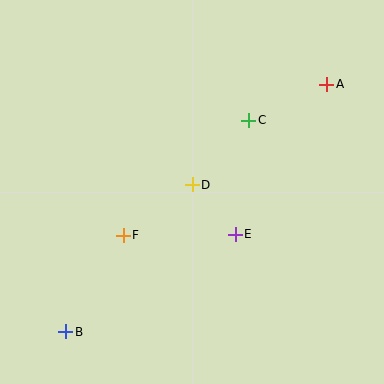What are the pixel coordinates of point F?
Point F is at (123, 235).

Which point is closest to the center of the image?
Point D at (192, 185) is closest to the center.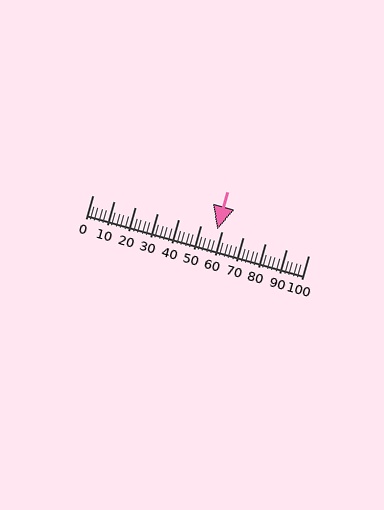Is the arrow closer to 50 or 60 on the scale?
The arrow is closer to 60.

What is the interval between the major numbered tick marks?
The major tick marks are spaced 10 units apart.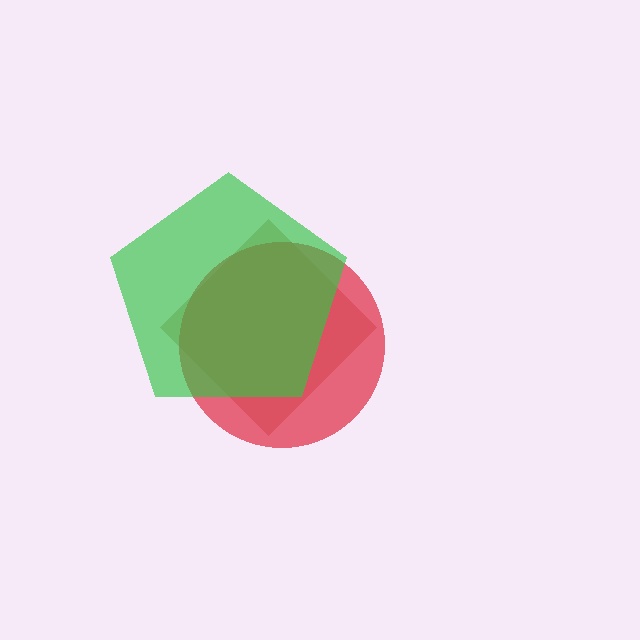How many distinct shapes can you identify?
There are 3 distinct shapes: a brown diamond, a red circle, a green pentagon.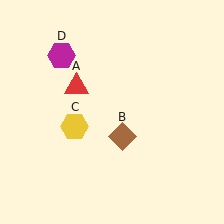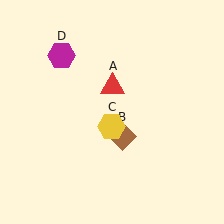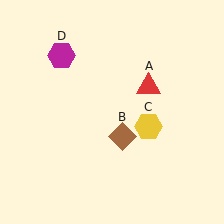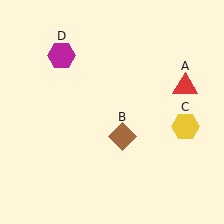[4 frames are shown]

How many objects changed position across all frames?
2 objects changed position: red triangle (object A), yellow hexagon (object C).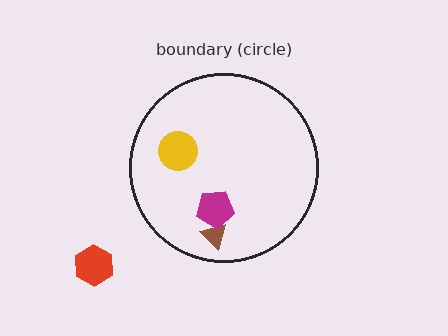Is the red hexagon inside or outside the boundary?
Outside.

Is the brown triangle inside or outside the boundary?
Inside.